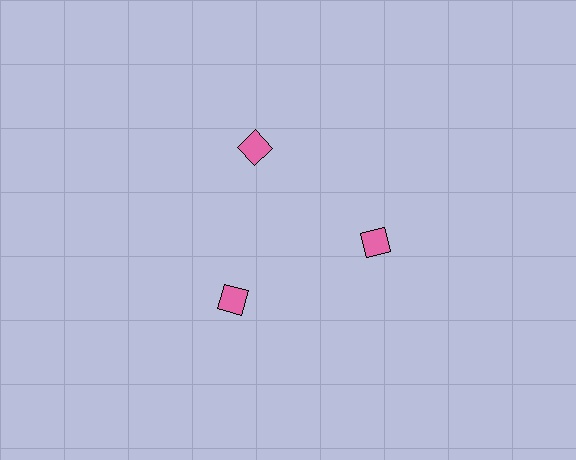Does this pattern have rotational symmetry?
Yes, this pattern has 3-fold rotational symmetry. It looks the same after rotating 120 degrees around the center.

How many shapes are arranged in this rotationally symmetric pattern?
There are 3 shapes, arranged in 3 groups of 1.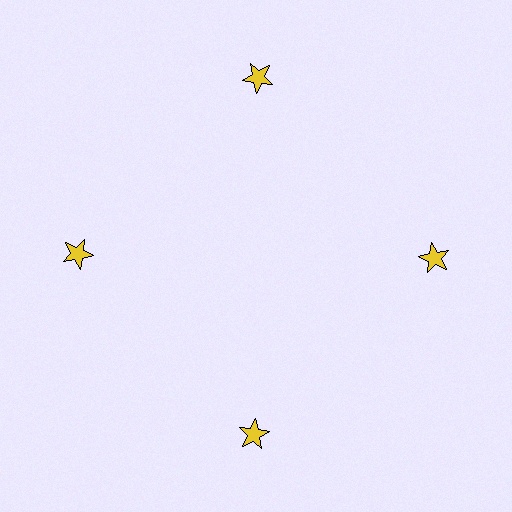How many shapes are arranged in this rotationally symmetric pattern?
There are 4 shapes, arranged in 4 groups of 1.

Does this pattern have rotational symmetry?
Yes, this pattern has 4-fold rotational symmetry. It looks the same after rotating 90 degrees around the center.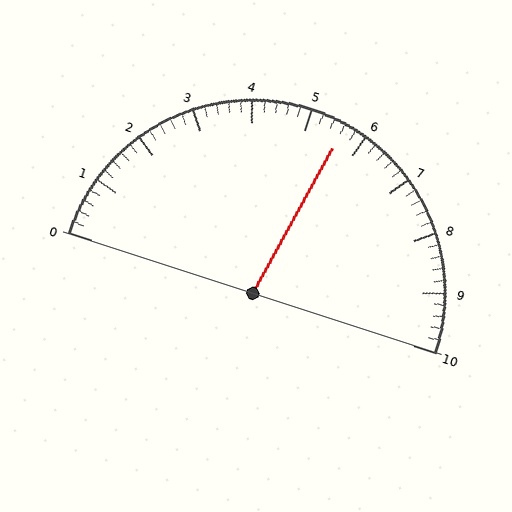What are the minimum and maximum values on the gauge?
The gauge ranges from 0 to 10.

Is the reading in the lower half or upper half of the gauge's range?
The reading is in the upper half of the range (0 to 10).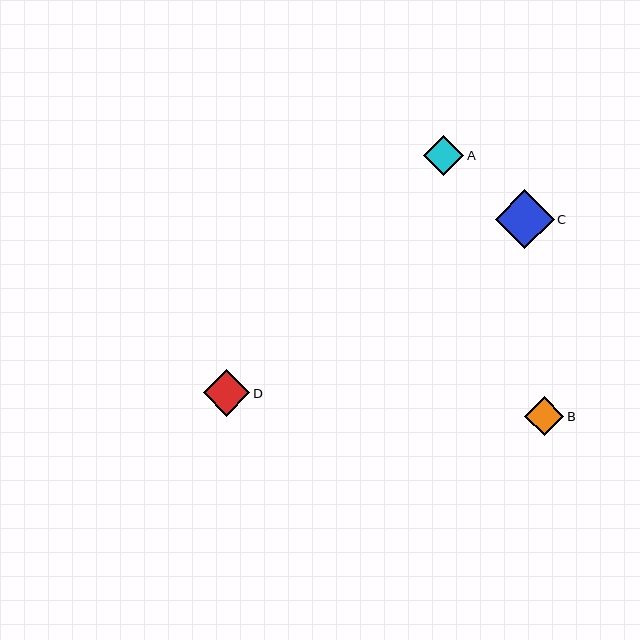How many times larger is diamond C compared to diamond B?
Diamond C is approximately 1.5 times the size of diamond B.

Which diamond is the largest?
Diamond C is the largest with a size of approximately 59 pixels.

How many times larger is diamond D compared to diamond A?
Diamond D is approximately 1.1 times the size of diamond A.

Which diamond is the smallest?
Diamond B is the smallest with a size of approximately 40 pixels.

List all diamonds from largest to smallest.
From largest to smallest: C, D, A, B.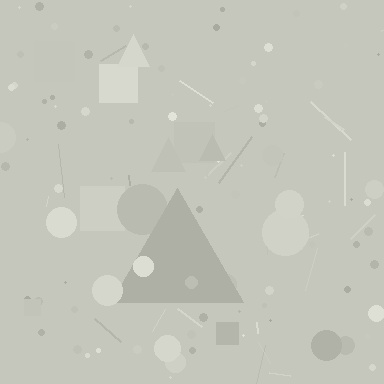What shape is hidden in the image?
A triangle is hidden in the image.